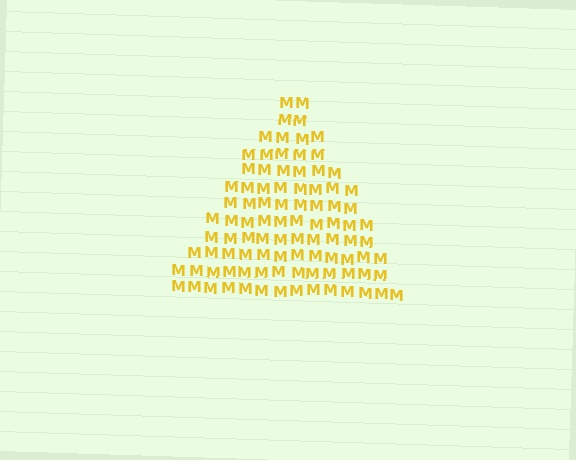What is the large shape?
The large shape is a triangle.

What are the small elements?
The small elements are letter M's.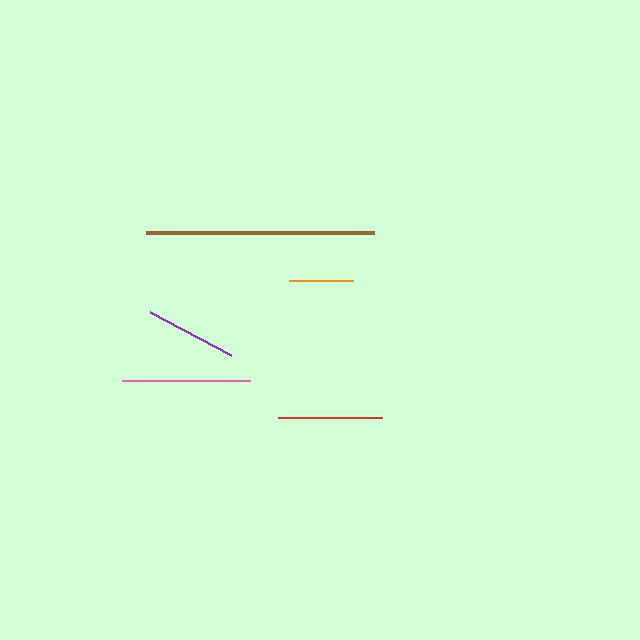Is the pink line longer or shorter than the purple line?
The pink line is longer than the purple line.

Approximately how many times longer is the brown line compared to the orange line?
The brown line is approximately 3.6 times the length of the orange line.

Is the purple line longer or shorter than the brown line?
The brown line is longer than the purple line.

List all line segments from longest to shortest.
From longest to shortest: brown, pink, red, purple, orange.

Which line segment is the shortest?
The orange line is the shortest at approximately 64 pixels.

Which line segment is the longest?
The brown line is the longest at approximately 228 pixels.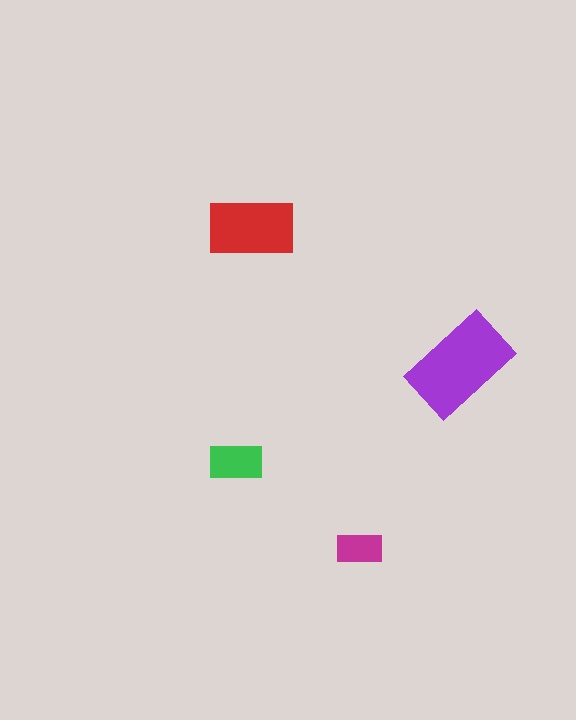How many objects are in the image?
There are 4 objects in the image.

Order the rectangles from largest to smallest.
the purple one, the red one, the green one, the magenta one.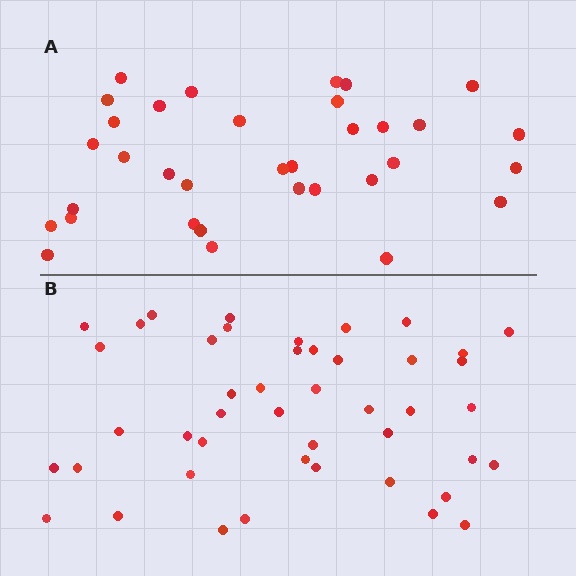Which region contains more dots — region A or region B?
Region B (the bottom region) has more dots.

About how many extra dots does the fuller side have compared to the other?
Region B has roughly 12 or so more dots than region A.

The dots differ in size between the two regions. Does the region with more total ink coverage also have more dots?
No. Region A has more total ink coverage because its dots are larger, but region B actually contains more individual dots. Total area can be misleading — the number of items is what matters here.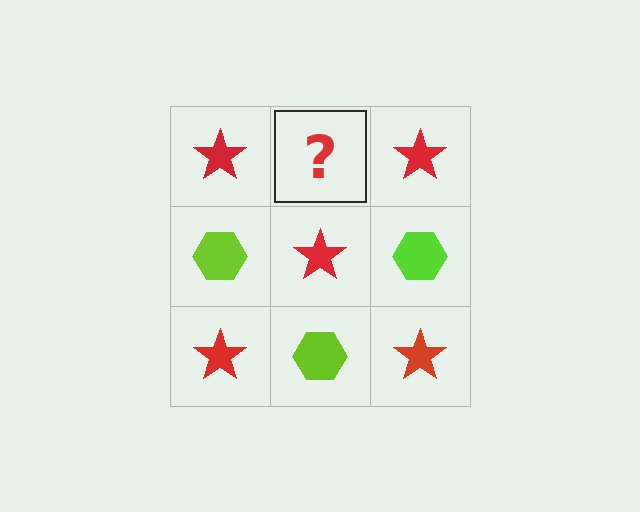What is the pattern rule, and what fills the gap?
The rule is that it alternates red star and lime hexagon in a checkerboard pattern. The gap should be filled with a lime hexagon.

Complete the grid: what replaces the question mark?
The question mark should be replaced with a lime hexagon.